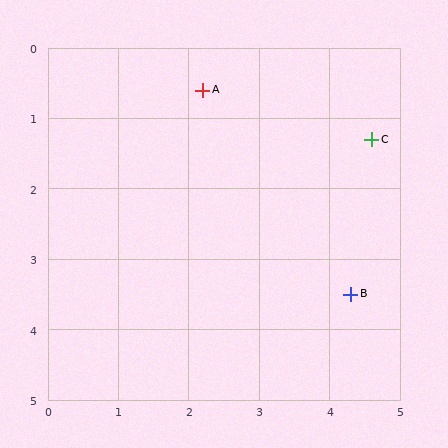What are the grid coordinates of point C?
Point C is at approximately (4.6, 1.3).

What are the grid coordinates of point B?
Point B is at approximately (4.3, 3.5).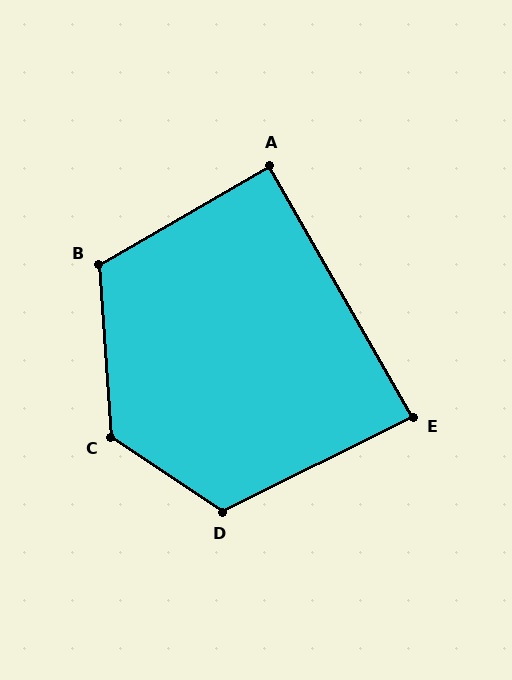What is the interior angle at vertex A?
Approximately 90 degrees (approximately right).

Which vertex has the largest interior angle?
C, at approximately 128 degrees.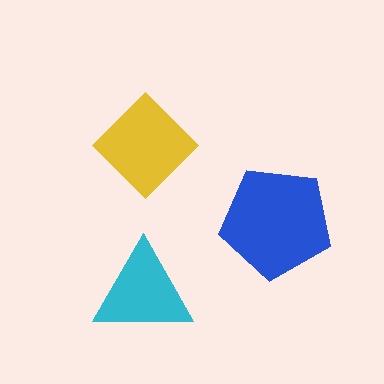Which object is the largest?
The blue pentagon.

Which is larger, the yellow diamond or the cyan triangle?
The yellow diamond.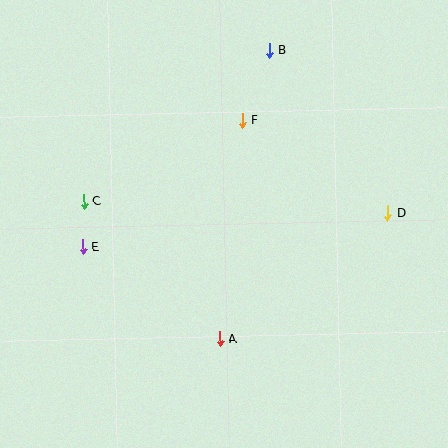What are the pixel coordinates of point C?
Point C is at (84, 201).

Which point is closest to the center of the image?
Point F at (242, 120) is closest to the center.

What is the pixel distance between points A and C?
The distance between A and C is 193 pixels.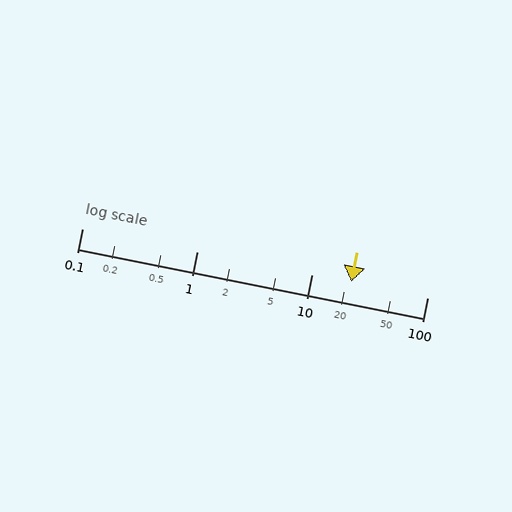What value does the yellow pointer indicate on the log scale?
The pointer indicates approximately 22.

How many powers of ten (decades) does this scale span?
The scale spans 3 decades, from 0.1 to 100.